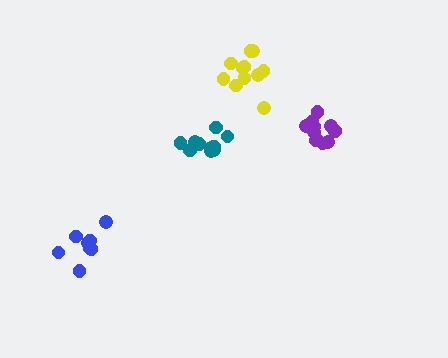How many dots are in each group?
Group 1: 10 dots, Group 2: 8 dots, Group 3: 14 dots, Group 4: 12 dots (44 total).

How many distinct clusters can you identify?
There are 4 distinct clusters.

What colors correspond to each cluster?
The clusters are colored: teal, blue, purple, yellow.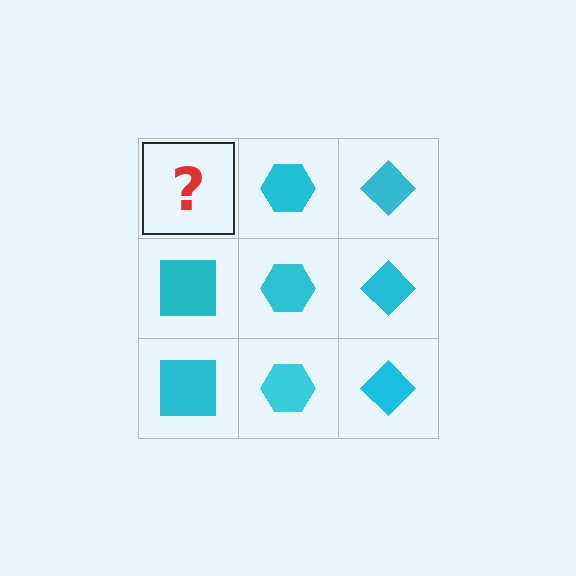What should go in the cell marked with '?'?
The missing cell should contain a cyan square.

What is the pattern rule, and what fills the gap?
The rule is that each column has a consistent shape. The gap should be filled with a cyan square.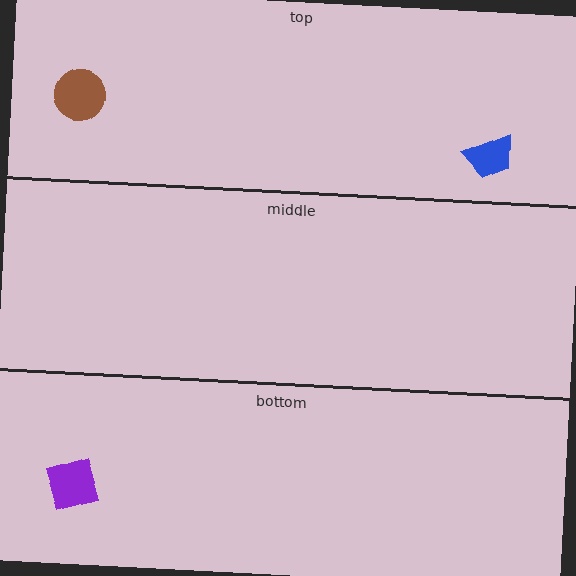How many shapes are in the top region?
2.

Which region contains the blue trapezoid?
The top region.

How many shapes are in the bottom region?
1.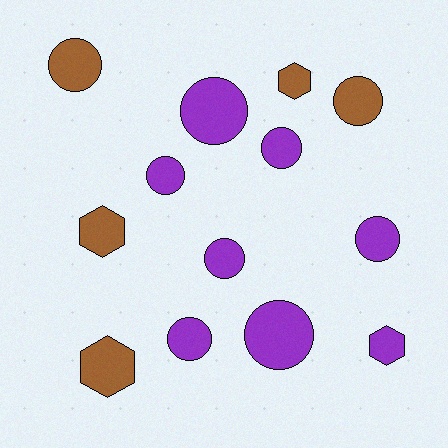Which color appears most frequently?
Purple, with 8 objects.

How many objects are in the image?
There are 13 objects.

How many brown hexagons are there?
There are 3 brown hexagons.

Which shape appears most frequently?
Circle, with 9 objects.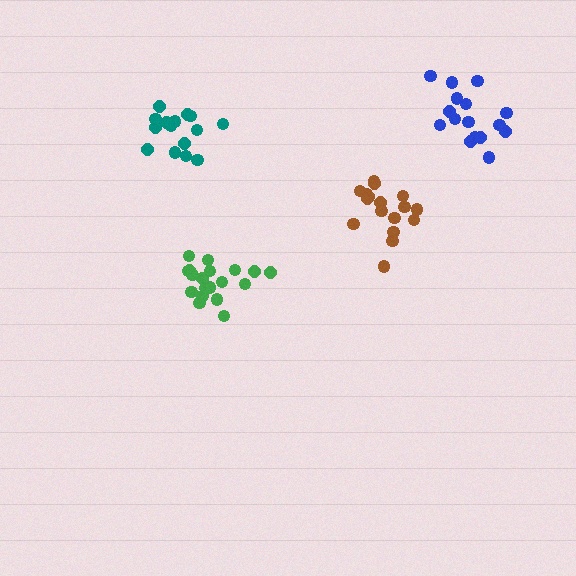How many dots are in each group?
Group 1: 17 dots, Group 2: 15 dots, Group 3: 19 dots, Group 4: 16 dots (67 total).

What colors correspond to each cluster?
The clusters are colored: brown, teal, green, blue.